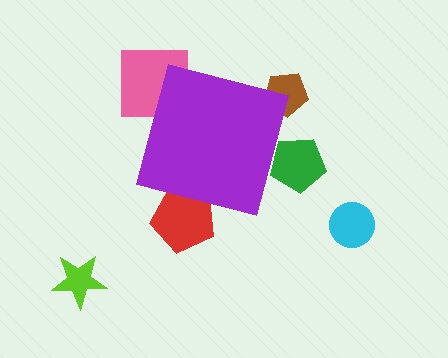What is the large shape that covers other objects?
A purple square.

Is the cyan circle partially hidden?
No, the cyan circle is fully visible.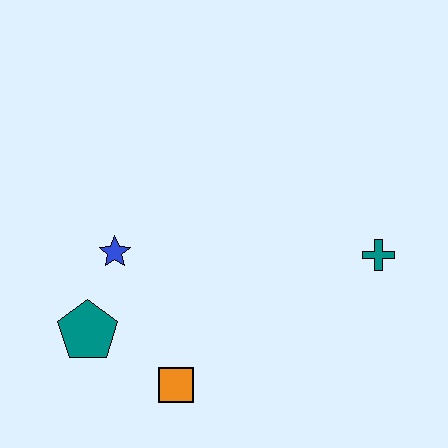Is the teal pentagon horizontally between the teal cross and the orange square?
No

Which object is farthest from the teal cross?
The teal pentagon is farthest from the teal cross.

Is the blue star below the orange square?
No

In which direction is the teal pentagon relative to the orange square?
The teal pentagon is to the left of the orange square.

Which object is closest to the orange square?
The teal pentagon is closest to the orange square.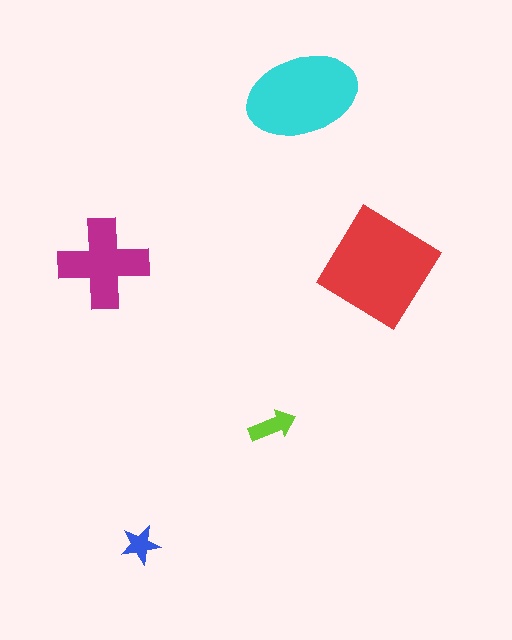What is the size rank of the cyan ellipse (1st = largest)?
2nd.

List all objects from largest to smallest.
The red diamond, the cyan ellipse, the magenta cross, the lime arrow, the blue star.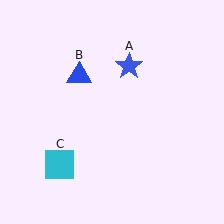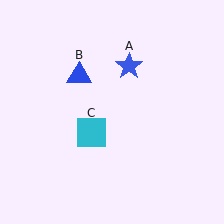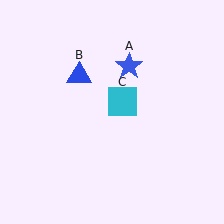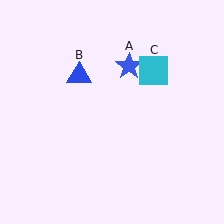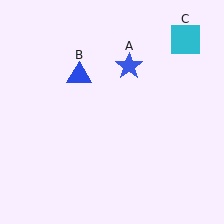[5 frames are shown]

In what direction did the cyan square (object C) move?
The cyan square (object C) moved up and to the right.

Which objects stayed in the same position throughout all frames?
Blue star (object A) and blue triangle (object B) remained stationary.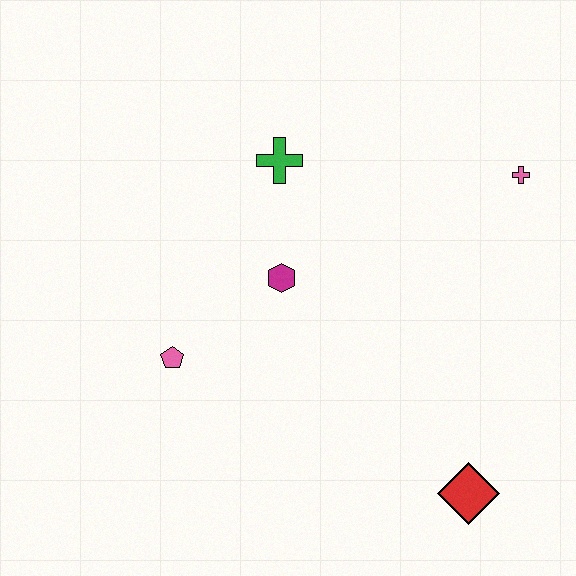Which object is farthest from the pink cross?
The pink pentagon is farthest from the pink cross.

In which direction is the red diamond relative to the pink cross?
The red diamond is below the pink cross.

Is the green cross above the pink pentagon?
Yes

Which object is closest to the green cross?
The magenta hexagon is closest to the green cross.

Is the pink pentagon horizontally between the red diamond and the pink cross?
No